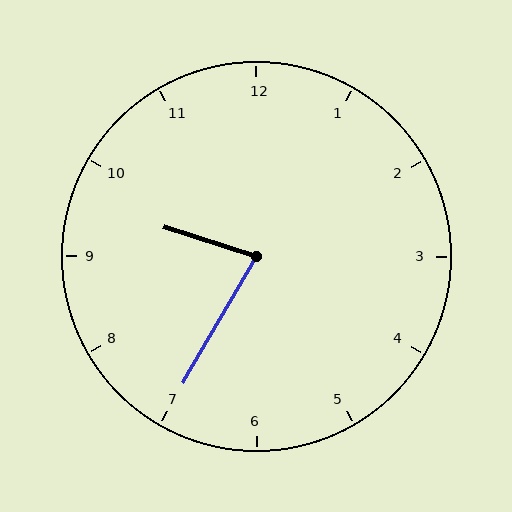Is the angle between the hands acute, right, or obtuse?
It is acute.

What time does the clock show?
9:35.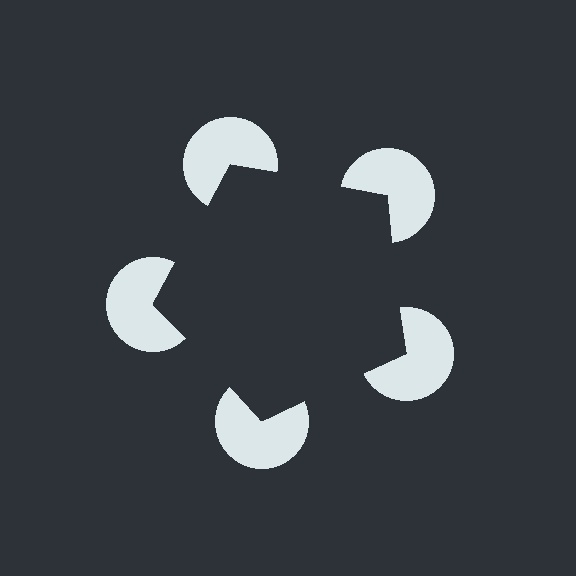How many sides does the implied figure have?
5 sides.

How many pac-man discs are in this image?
There are 5 — one at each vertex of the illusory pentagon.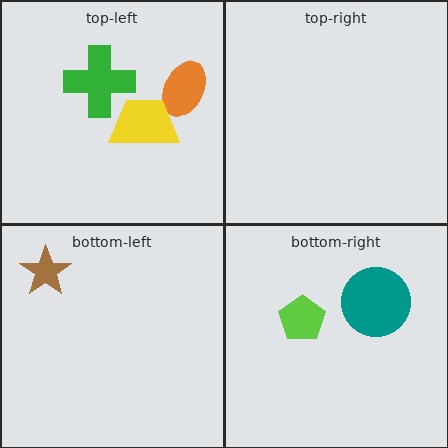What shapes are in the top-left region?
The orange ellipse, the yellow trapezoid, the green cross.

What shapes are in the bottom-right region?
The lime pentagon, the teal circle.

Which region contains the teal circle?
The bottom-right region.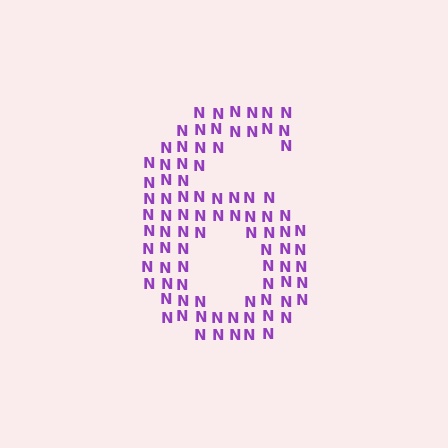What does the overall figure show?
The overall figure shows the digit 6.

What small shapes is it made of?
It is made of small letter N's.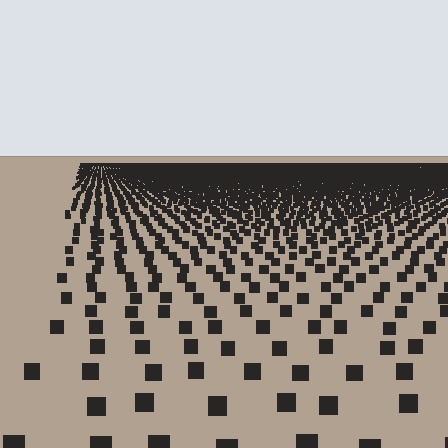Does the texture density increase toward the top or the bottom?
Density increases toward the top.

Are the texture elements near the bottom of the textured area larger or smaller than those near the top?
Larger. Near the bottom, elements are closer to the viewer and appear at a bigger on-screen size.